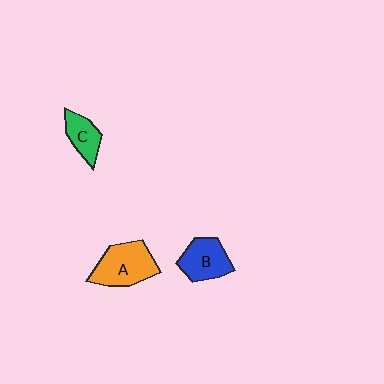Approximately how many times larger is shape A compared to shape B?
Approximately 1.3 times.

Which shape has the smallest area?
Shape C (green).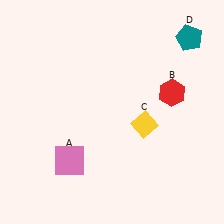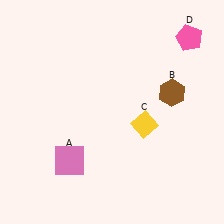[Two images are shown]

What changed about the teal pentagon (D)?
In Image 1, D is teal. In Image 2, it changed to pink.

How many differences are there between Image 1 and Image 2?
There are 2 differences between the two images.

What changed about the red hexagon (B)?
In Image 1, B is red. In Image 2, it changed to brown.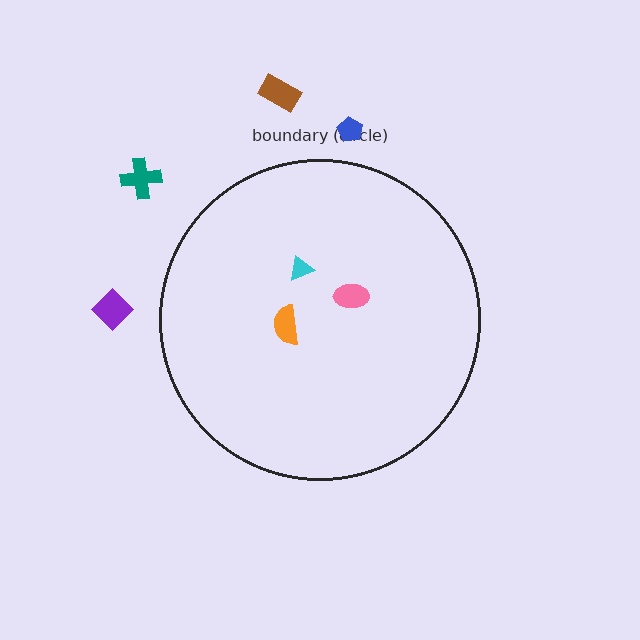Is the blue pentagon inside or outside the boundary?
Outside.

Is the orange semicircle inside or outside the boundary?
Inside.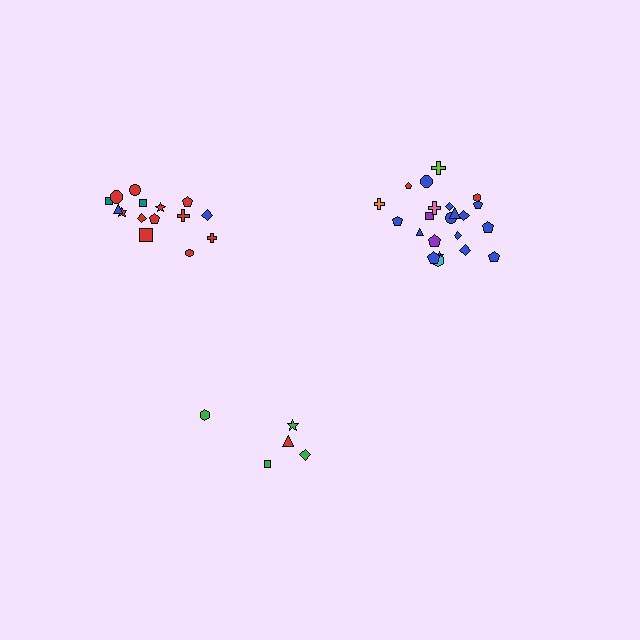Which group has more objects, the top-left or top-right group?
The top-right group.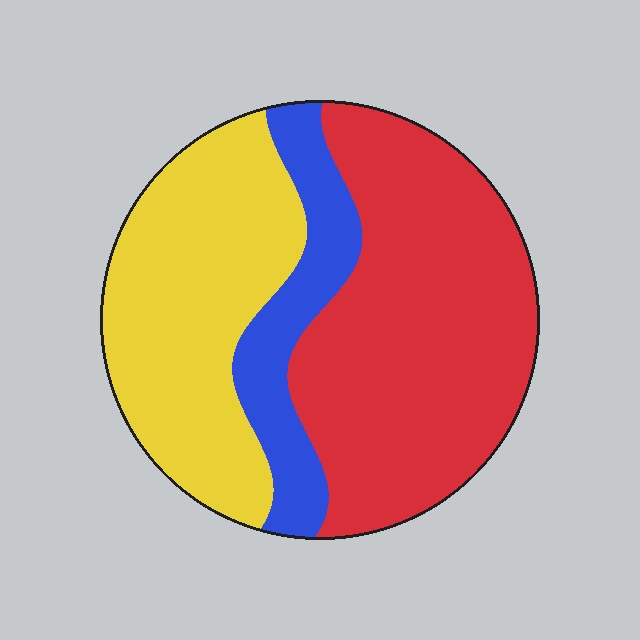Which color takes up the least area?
Blue, at roughly 15%.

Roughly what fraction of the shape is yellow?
Yellow takes up between a third and a half of the shape.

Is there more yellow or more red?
Red.